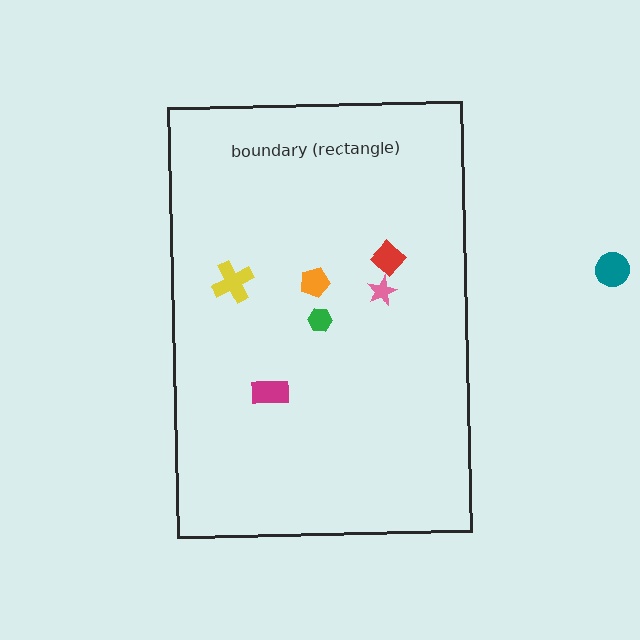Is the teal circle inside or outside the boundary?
Outside.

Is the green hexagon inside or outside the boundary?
Inside.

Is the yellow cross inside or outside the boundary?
Inside.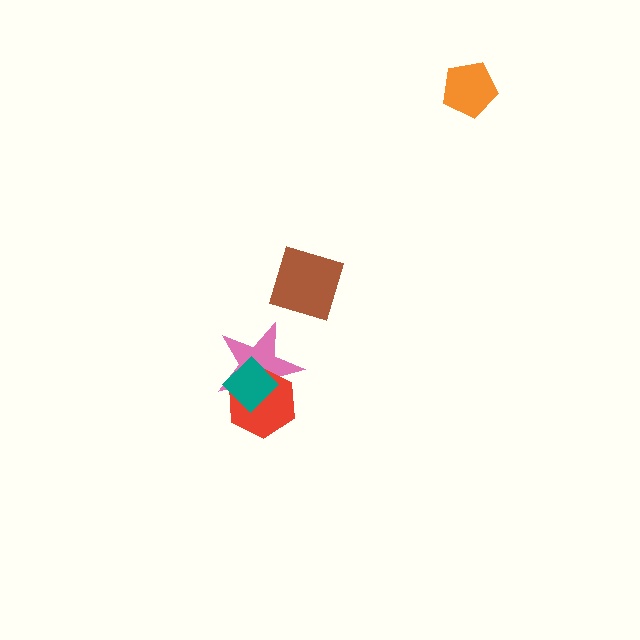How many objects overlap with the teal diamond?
2 objects overlap with the teal diamond.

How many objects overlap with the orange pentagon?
0 objects overlap with the orange pentagon.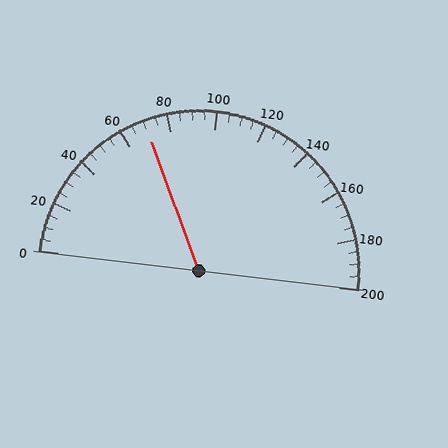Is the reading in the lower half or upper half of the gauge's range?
The reading is in the lower half of the range (0 to 200).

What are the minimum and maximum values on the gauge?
The gauge ranges from 0 to 200.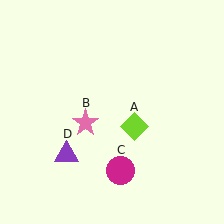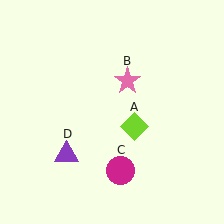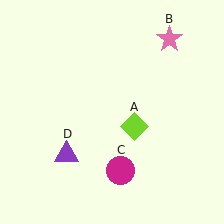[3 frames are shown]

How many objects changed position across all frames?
1 object changed position: pink star (object B).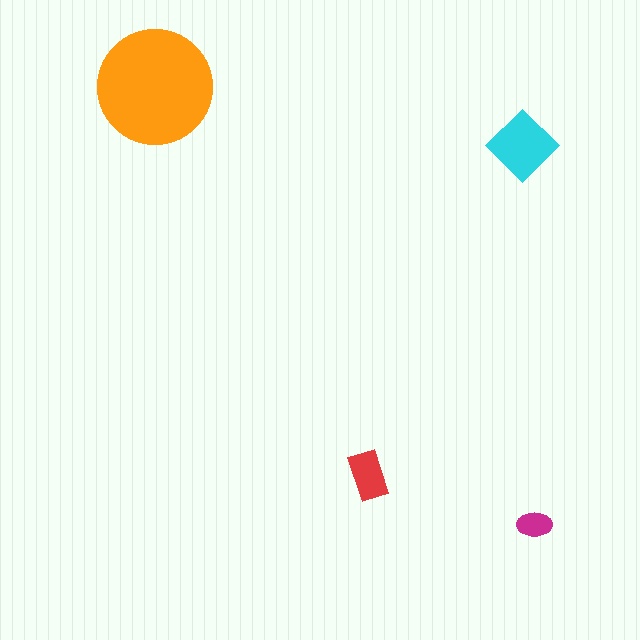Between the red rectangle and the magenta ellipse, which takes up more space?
The red rectangle.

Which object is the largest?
The orange circle.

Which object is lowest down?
The magenta ellipse is bottommost.